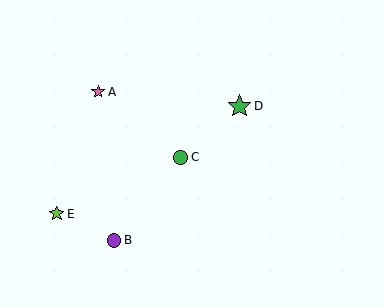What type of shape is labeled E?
Shape E is a lime star.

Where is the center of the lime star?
The center of the lime star is at (57, 214).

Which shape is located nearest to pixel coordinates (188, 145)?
The green circle (labeled C) at (181, 157) is nearest to that location.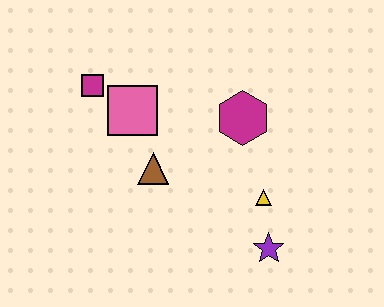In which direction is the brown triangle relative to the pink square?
The brown triangle is below the pink square.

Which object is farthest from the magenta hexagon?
The magenta square is farthest from the magenta hexagon.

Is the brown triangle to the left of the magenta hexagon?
Yes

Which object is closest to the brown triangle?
The pink square is closest to the brown triangle.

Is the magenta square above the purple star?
Yes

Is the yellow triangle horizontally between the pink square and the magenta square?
No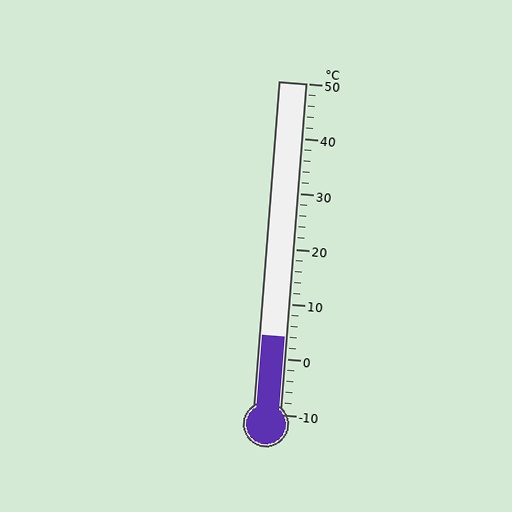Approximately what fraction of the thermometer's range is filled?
The thermometer is filled to approximately 25% of its range.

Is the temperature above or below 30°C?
The temperature is below 30°C.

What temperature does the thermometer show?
The thermometer shows approximately 4°C.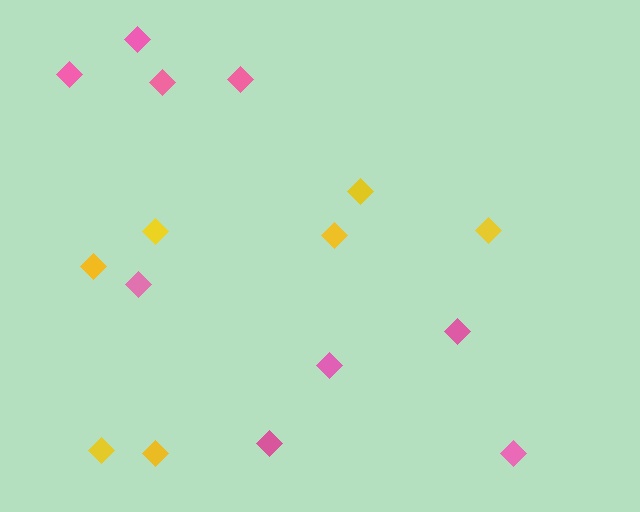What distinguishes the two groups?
There are 2 groups: one group of pink diamonds (9) and one group of yellow diamonds (7).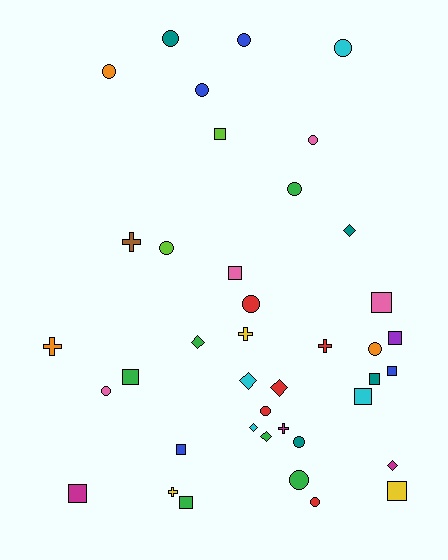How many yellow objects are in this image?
There are 3 yellow objects.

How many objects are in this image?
There are 40 objects.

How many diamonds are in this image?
There are 7 diamonds.